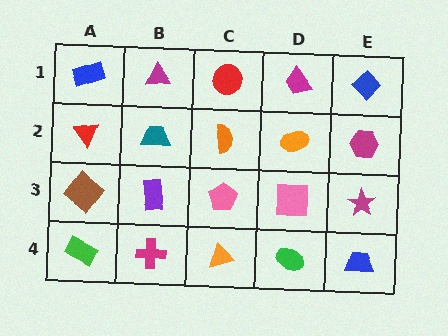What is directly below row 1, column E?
A magenta hexagon.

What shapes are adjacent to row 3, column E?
A magenta hexagon (row 2, column E), a blue trapezoid (row 4, column E), a pink square (row 3, column D).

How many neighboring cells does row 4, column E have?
2.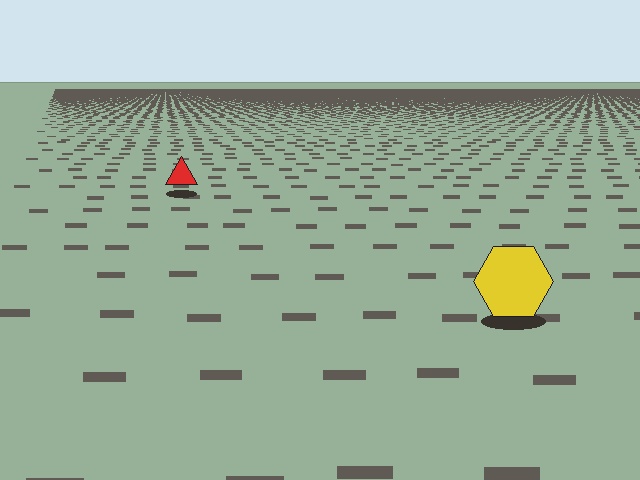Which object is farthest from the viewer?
The red triangle is farthest from the viewer. It appears smaller and the ground texture around it is denser.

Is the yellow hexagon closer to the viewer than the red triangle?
Yes. The yellow hexagon is closer — you can tell from the texture gradient: the ground texture is coarser near it.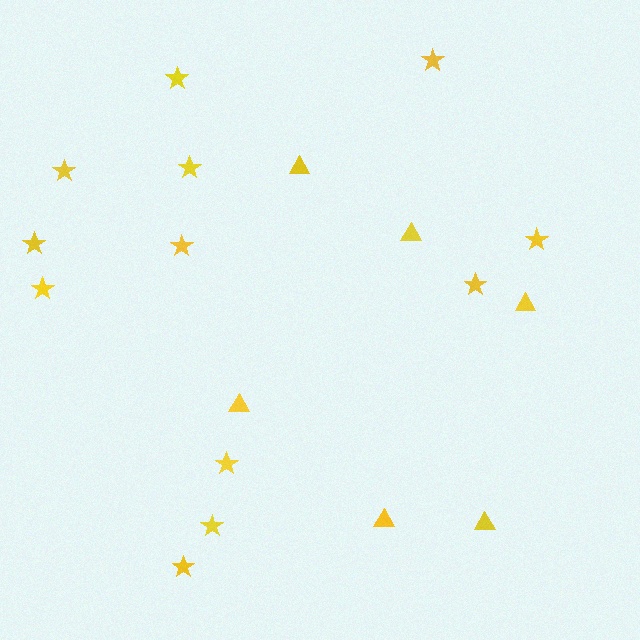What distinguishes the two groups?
There are 2 groups: one group of triangles (6) and one group of stars (12).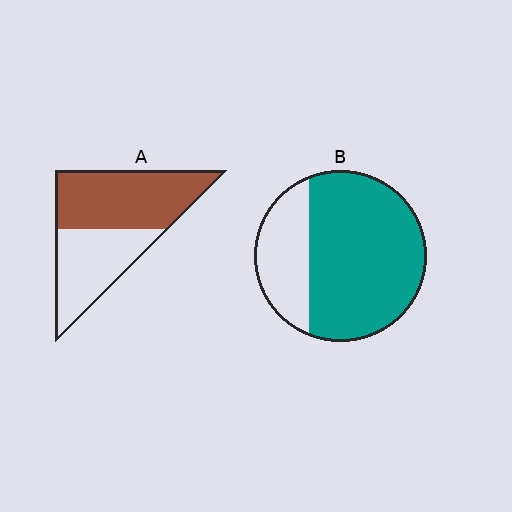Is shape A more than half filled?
Yes.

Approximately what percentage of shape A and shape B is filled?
A is approximately 55% and B is approximately 75%.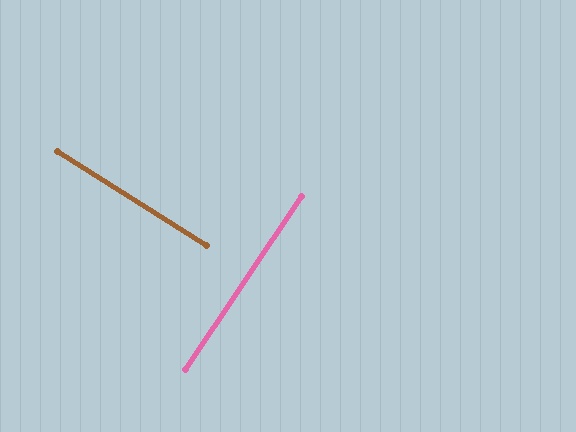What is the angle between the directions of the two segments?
Approximately 88 degrees.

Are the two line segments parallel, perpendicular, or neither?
Perpendicular — they meet at approximately 88°.